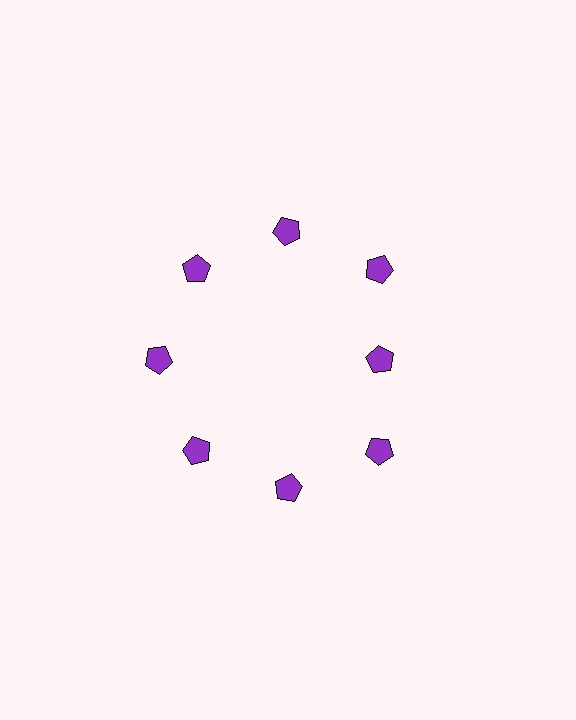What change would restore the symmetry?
The symmetry would be restored by moving it outward, back onto the ring so that all 8 pentagons sit at equal angles and equal distance from the center.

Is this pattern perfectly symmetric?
No. The 8 purple pentagons are arranged in a ring, but one element near the 3 o'clock position is pulled inward toward the center, breaking the 8-fold rotational symmetry.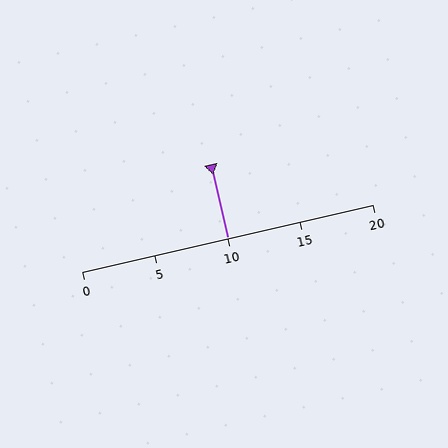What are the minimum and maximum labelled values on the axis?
The axis runs from 0 to 20.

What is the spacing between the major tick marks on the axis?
The major ticks are spaced 5 apart.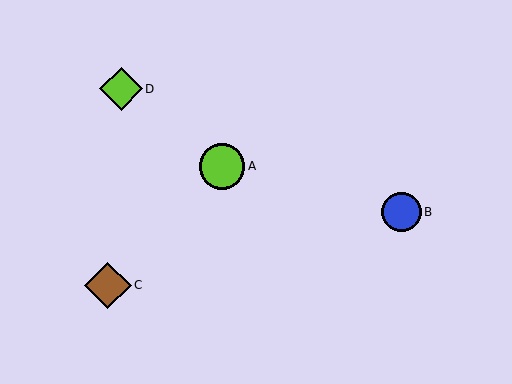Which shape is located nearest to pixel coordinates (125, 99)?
The lime diamond (labeled D) at (121, 89) is nearest to that location.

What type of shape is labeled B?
Shape B is a blue circle.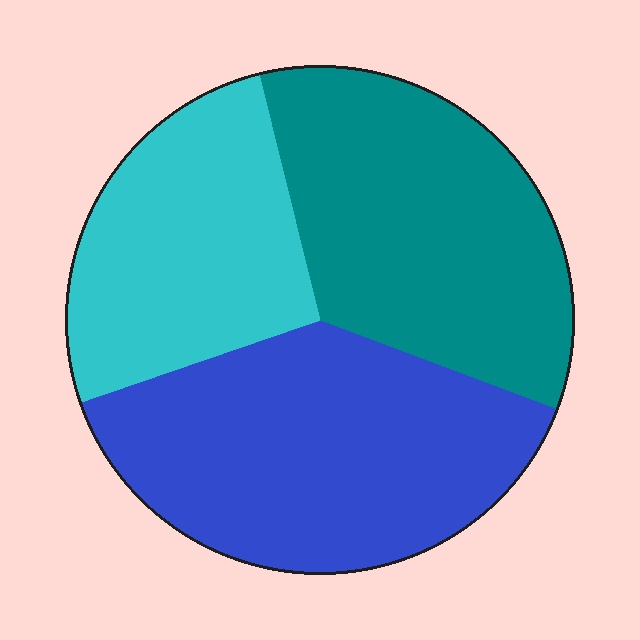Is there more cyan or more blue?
Blue.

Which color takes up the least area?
Cyan, at roughly 25%.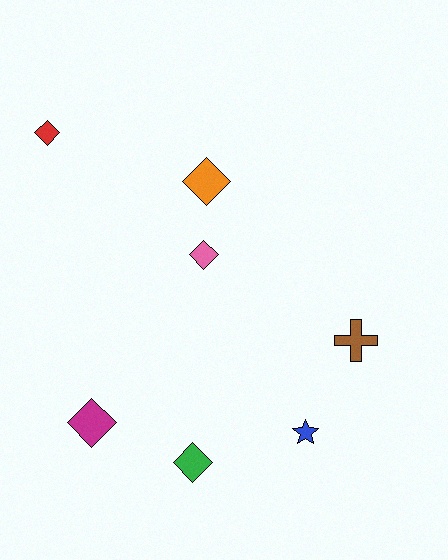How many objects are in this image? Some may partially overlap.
There are 7 objects.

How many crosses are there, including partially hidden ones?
There is 1 cross.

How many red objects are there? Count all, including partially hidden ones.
There is 1 red object.